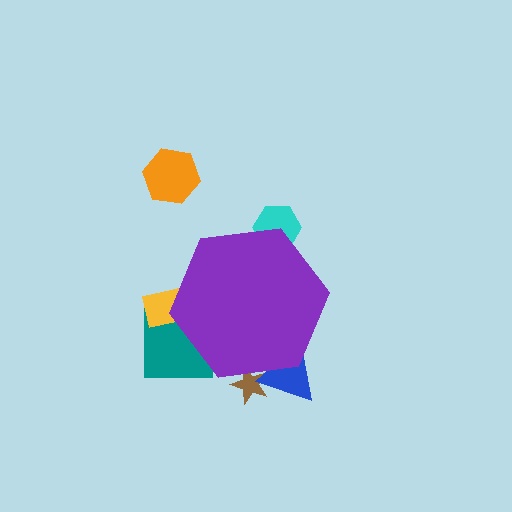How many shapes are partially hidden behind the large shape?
5 shapes are partially hidden.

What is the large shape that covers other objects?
A purple hexagon.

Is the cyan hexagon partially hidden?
Yes, the cyan hexagon is partially hidden behind the purple hexagon.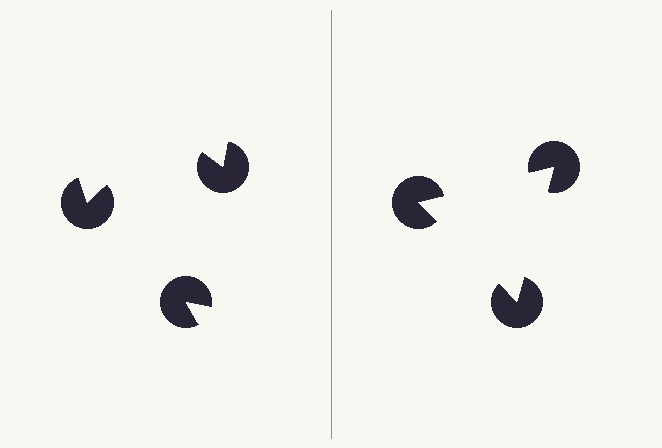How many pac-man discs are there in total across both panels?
6 — 3 on each side.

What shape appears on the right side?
An illusory triangle.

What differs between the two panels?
The pac-man discs are positioned identically on both sides; only the wedge orientations differ. On the right they align to a triangle; on the left they are misaligned.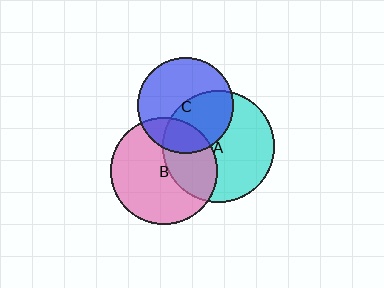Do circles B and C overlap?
Yes.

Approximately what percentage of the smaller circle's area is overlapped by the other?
Approximately 25%.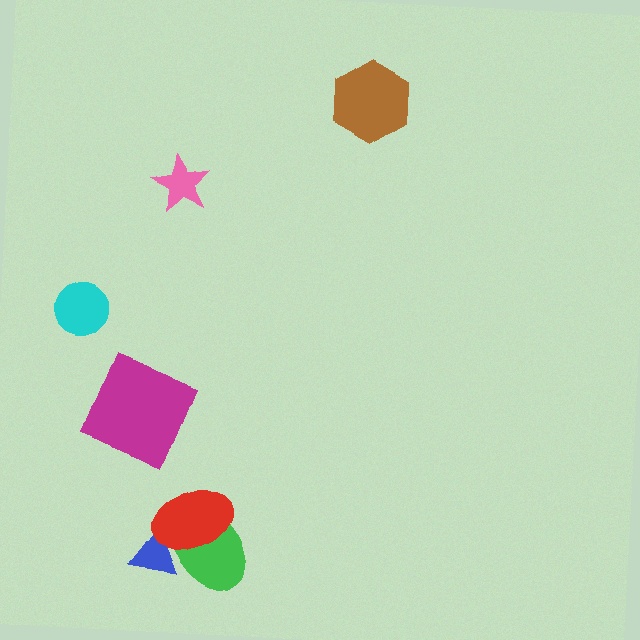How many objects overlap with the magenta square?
0 objects overlap with the magenta square.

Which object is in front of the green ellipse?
The red ellipse is in front of the green ellipse.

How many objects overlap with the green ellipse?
2 objects overlap with the green ellipse.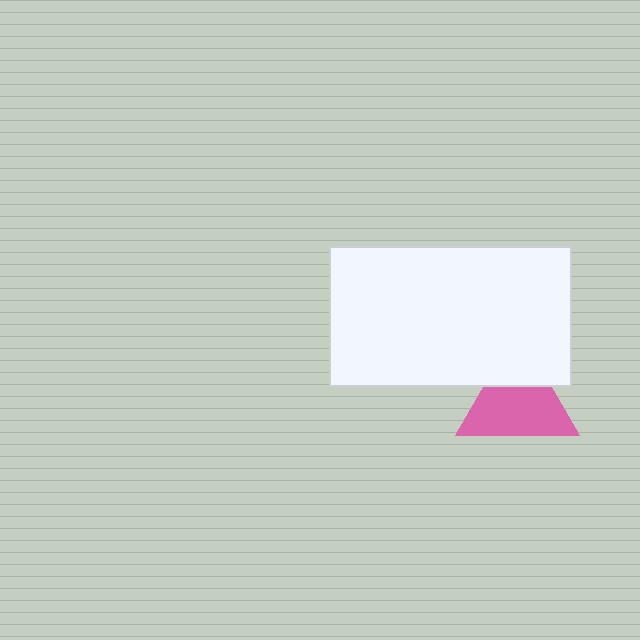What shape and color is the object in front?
The object in front is a white rectangle.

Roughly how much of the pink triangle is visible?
Most of it is visible (roughly 69%).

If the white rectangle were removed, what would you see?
You would see the complete pink triangle.